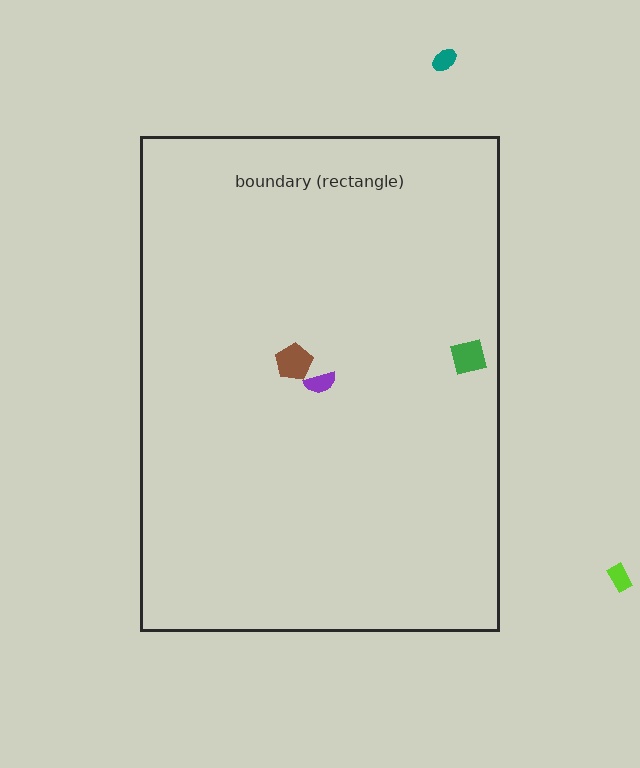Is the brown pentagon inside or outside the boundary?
Inside.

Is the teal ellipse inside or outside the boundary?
Outside.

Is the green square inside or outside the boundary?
Inside.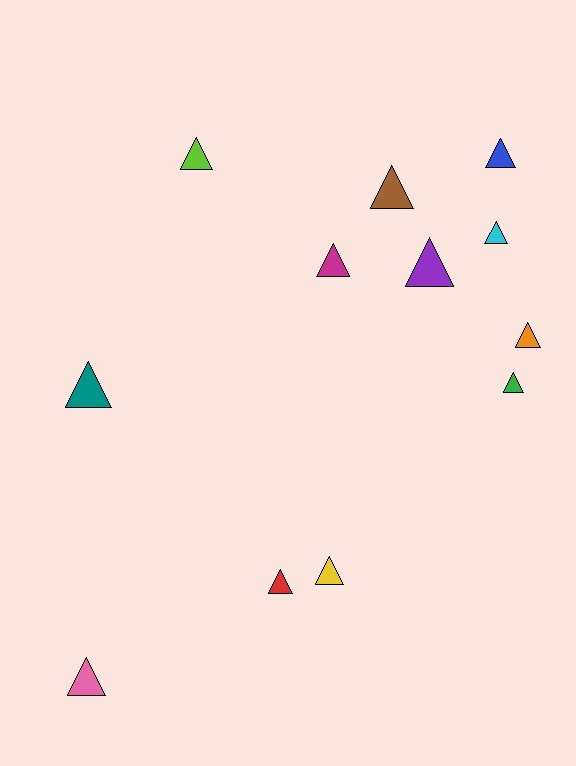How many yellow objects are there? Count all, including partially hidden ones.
There is 1 yellow object.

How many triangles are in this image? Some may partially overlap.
There are 12 triangles.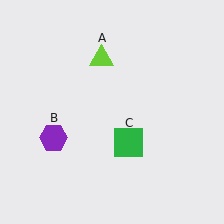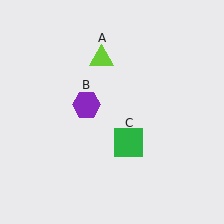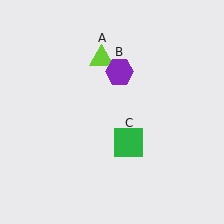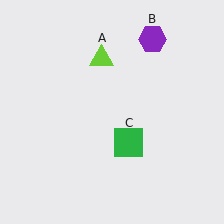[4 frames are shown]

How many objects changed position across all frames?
1 object changed position: purple hexagon (object B).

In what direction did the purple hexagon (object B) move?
The purple hexagon (object B) moved up and to the right.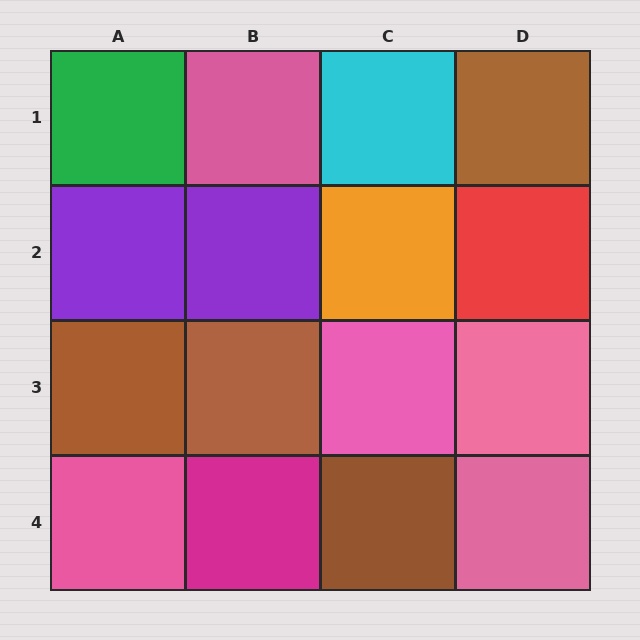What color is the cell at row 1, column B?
Pink.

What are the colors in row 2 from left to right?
Purple, purple, orange, red.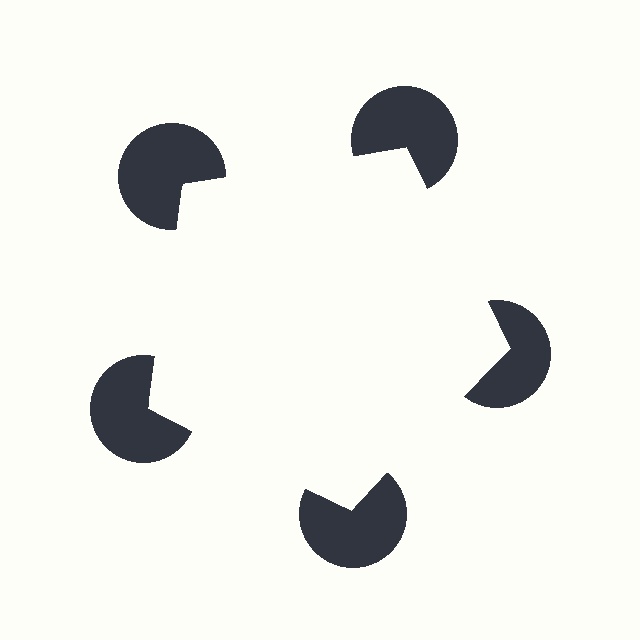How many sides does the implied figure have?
5 sides.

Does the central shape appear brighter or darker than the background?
It typically appears slightly brighter than the background, even though no actual brightness change is drawn.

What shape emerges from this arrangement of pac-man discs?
An illusory pentagon — its edges are inferred from the aligned wedge cuts in the pac-man discs, not physically drawn.